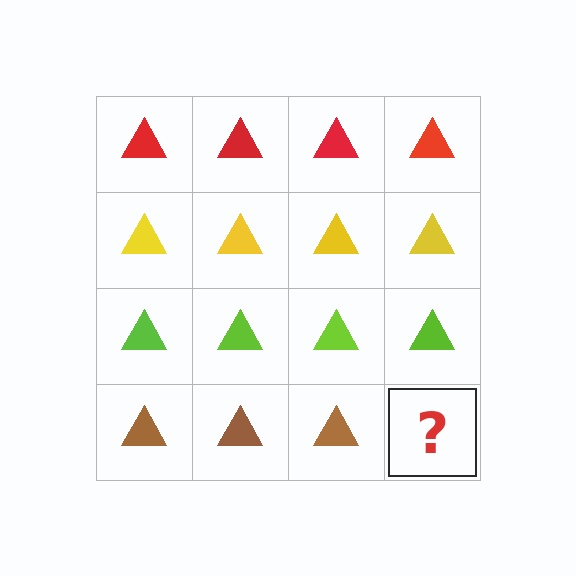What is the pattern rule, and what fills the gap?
The rule is that each row has a consistent color. The gap should be filled with a brown triangle.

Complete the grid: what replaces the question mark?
The question mark should be replaced with a brown triangle.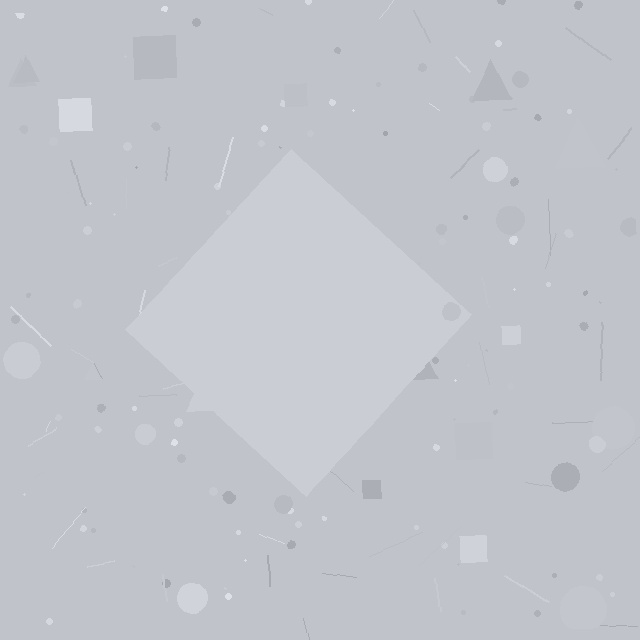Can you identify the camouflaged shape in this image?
The camouflaged shape is a diamond.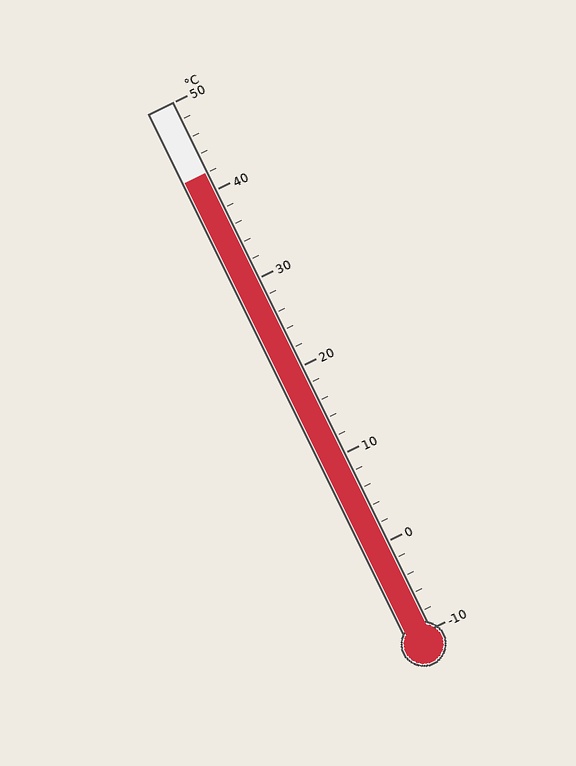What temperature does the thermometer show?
The thermometer shows approximately 42°C.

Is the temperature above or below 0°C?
The temperature is above 0°C.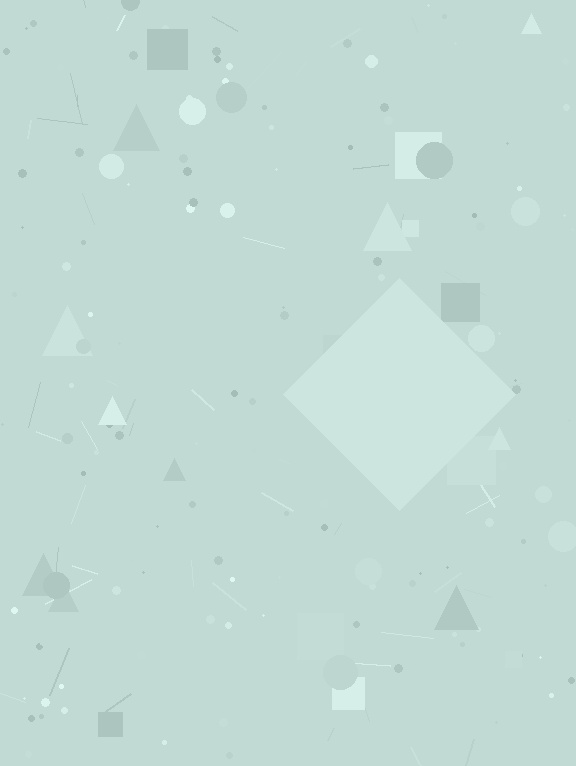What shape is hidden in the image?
A diamond is hidden in the image.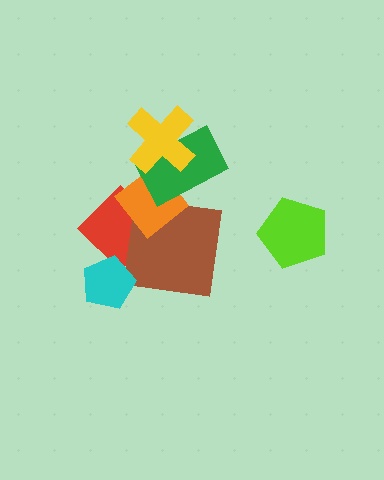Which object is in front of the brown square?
The orange diamond is in front of the brown square.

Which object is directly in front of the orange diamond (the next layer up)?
The green rectangle is directly in front of the orange diamond.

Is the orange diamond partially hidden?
Yes, it is partially covered by another shape.